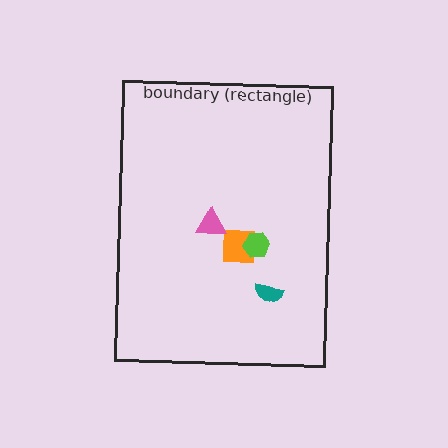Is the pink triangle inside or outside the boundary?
Inside.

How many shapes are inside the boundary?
4 inside, 0 outside.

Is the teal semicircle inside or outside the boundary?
Inside.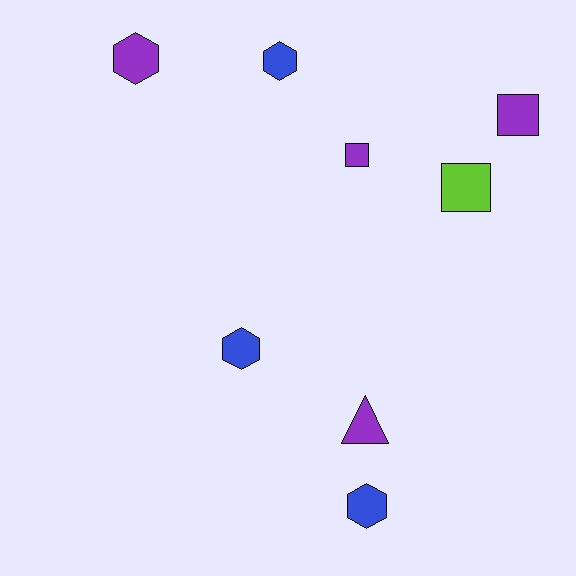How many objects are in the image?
There are 8 objects.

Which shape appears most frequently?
Hexagon, with 4 objects.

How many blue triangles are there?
There are no blue triangles.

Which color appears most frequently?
Purple, with 4 objects.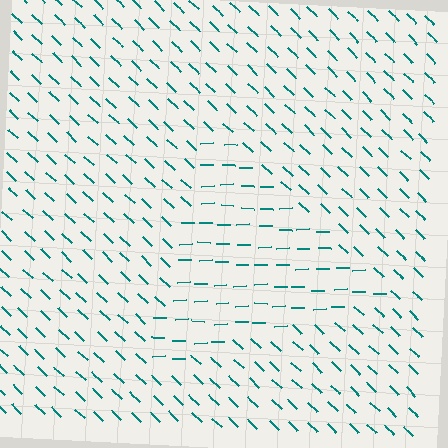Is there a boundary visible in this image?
Yes, there is a texture boundary formed by a change in line orientation.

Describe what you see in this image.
The image is filled with small teal line segments. A triangle region in the image has lines oriented differently from the surrounding lines, creating a visible texture boundary.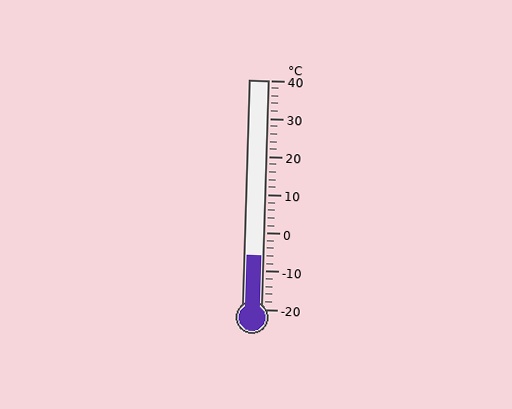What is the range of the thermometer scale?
The thermometer scale ranges from -20°C to 40°C.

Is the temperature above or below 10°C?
The temperature is below 10°C.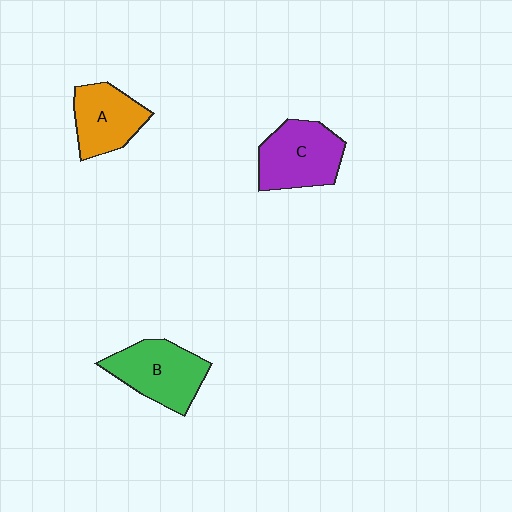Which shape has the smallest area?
Shape A (orange).